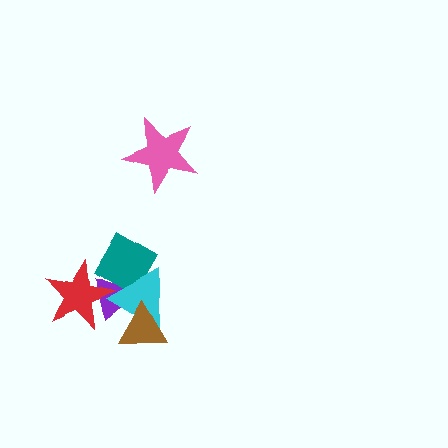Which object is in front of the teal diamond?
The cyan triangle is in front of the teal diamond.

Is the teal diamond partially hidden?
Yes, it is partially covered by another shape.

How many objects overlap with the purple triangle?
4 objects overlap with the purple triangle.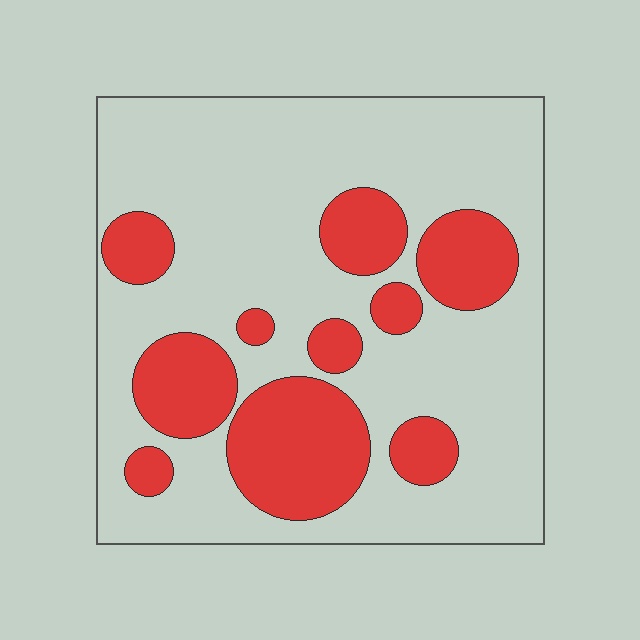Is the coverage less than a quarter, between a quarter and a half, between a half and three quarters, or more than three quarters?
Between a quarter and a half.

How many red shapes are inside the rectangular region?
10.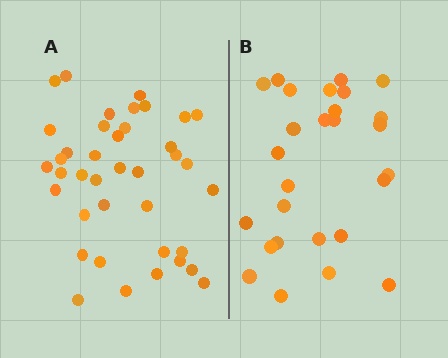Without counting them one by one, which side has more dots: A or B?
Region A (the left region) has more dots.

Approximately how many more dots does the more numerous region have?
Region A has roughly 12 or so more dots than region B.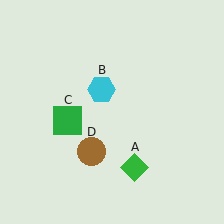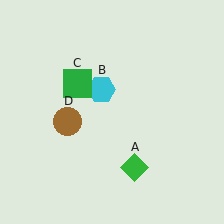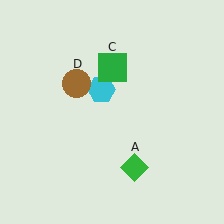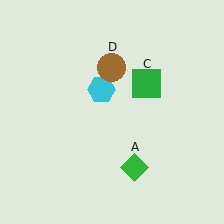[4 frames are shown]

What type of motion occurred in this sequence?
The green square (object C), brown circle (object D) rotated clockwise around the center of the scene.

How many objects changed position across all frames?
2 objects changed position: green square (object C), brown circle (object D).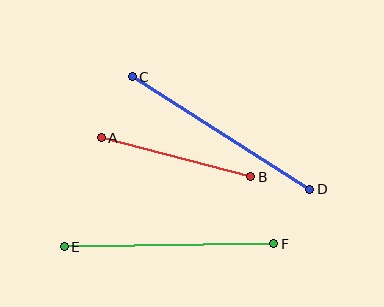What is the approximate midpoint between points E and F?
The midpoint is at approximately (169, 245) pixels.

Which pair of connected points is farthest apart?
Points C and D are farthest apart.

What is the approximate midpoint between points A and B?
The midpoint is at approximately (176, 157) pixels.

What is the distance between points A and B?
The distance is approximately 155 pixels.